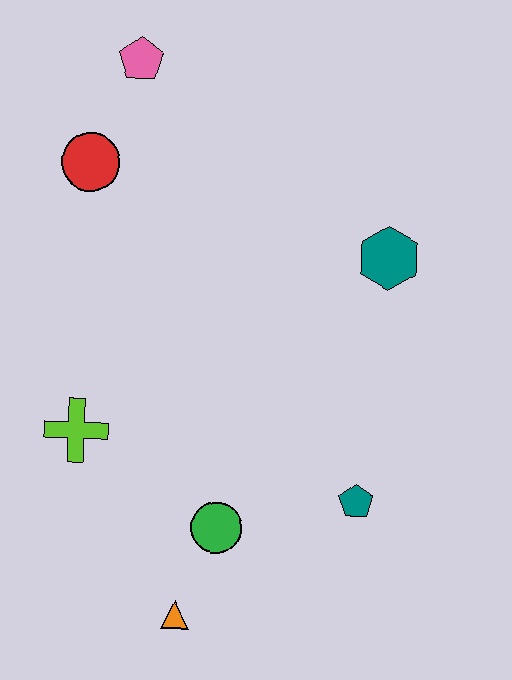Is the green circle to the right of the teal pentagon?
No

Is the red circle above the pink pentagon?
No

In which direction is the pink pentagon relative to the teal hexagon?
The pink pentagon is to the left of the teal hexagon.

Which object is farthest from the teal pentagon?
The pink pentagon is farthest from the teal pentagon.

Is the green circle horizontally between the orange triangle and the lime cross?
No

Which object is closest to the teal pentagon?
The green circle is closest to the teal pentagon.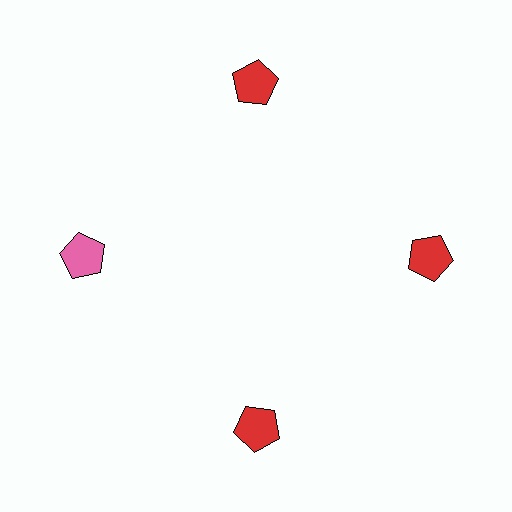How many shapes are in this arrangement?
There are 4 shapes arranged in a ring pattern.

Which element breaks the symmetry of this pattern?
The pink pentagon at roughly the 9 o'clock position breaks the symmetry. All other shapes are red pentagons.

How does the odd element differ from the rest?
It has a different color: pink instead of red.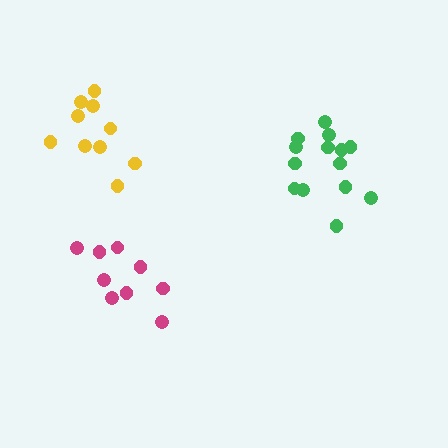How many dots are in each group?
Group 1: 9 dots, Group 2: 10 dots, Group 3: 14 dots (33 total).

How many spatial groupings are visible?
There are 3 spatial groupings.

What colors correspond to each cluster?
The clusters are colored: magenta, yellow, green.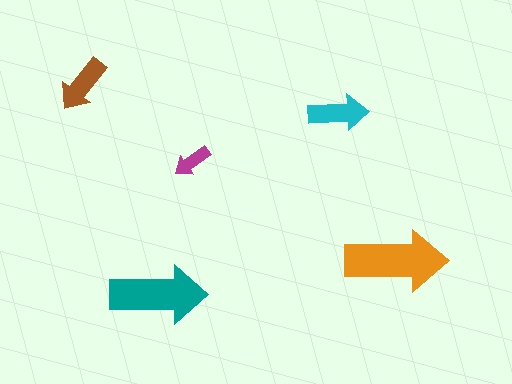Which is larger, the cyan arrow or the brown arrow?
The cyan one.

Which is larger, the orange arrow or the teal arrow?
The orange one.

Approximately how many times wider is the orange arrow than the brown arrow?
About 2 times wider.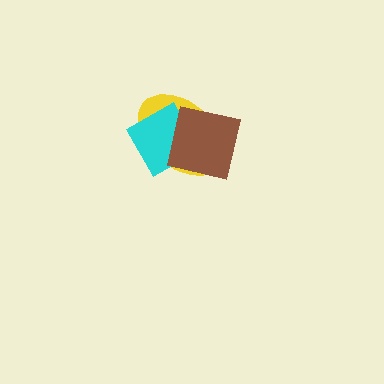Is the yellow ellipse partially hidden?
Yes, it is partially covered by another shape.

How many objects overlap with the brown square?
2 objects overlap with the brown square.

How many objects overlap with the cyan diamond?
2 objects overlap with the cyan diamond.